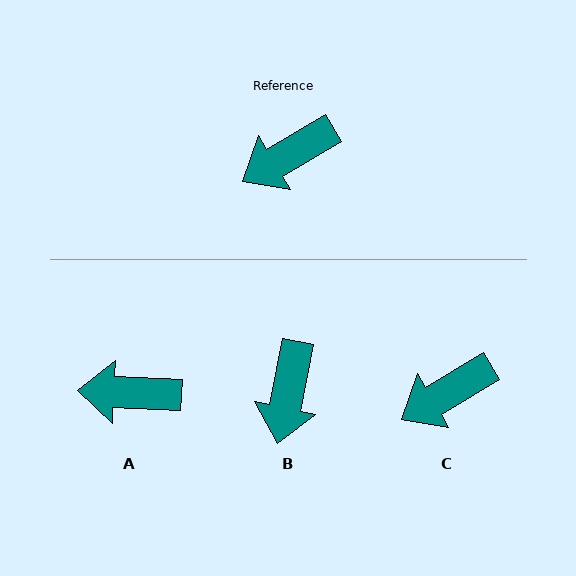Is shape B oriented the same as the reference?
No, it is off by about 48 degrees.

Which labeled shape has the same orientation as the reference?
C.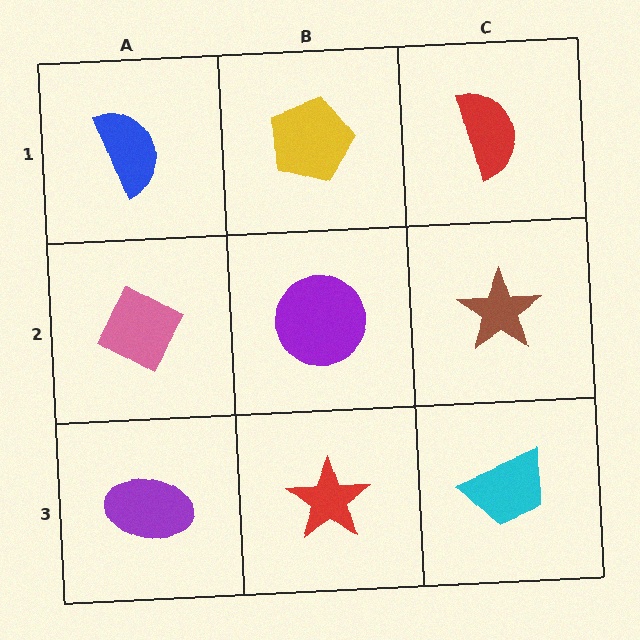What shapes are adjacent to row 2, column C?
A red semicircle (row 1, column C), a cyan trapezoid (row 3, column C), a purple circle (row 2, column B).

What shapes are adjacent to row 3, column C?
A brown star (row 2, column C), a red star (row 3, column B).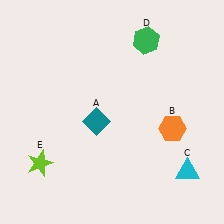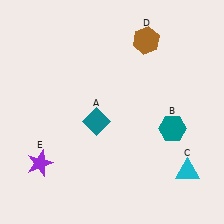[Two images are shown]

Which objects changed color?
B changed from orange to teal. D changed from green to brown. E changed from lime to purple.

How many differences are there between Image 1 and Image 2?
There are 3 differences between the two images.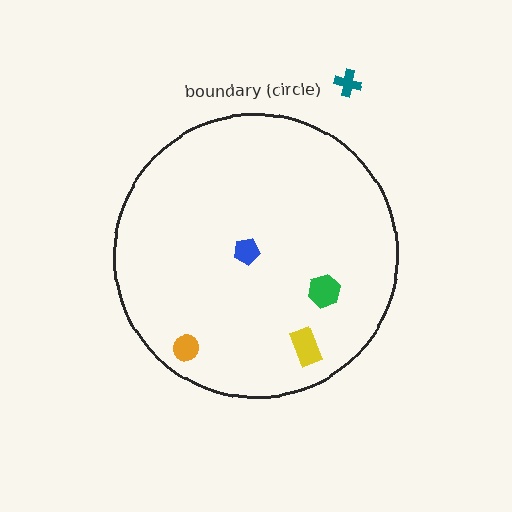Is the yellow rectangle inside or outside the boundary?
Inside.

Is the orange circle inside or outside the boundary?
Inside.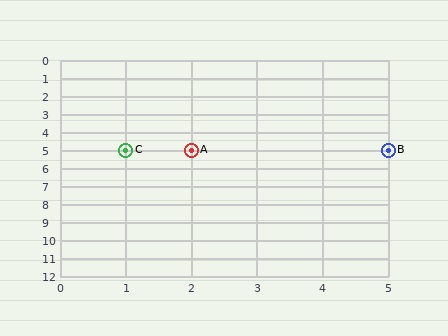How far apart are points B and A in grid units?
Points B and A are 3 columns apart.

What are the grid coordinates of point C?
Point C is at grid coordinates (1, 5).